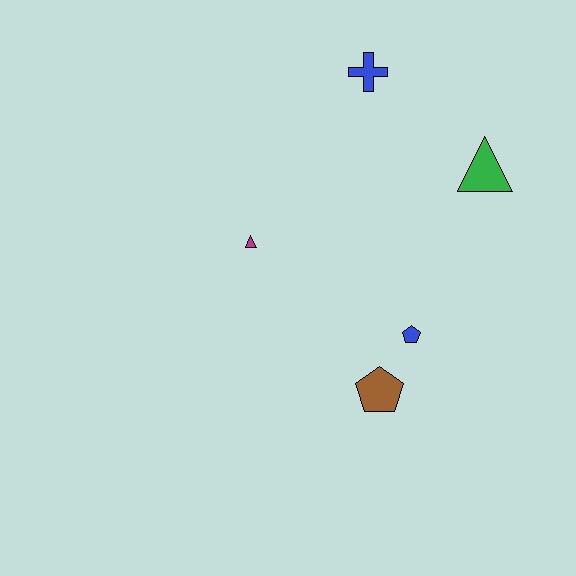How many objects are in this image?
There are 5 objects.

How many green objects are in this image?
There is 1 green object.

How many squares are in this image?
There are no squares.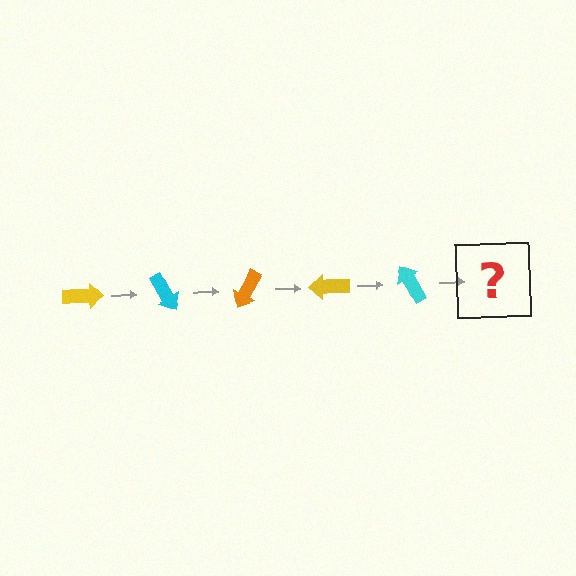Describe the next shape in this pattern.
It should be an orange arrow, rotated 300 degrees from the start.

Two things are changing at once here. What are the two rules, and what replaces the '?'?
The two rules are that it rotates 60 degrees each step and the color cycles through yellow, cyan, and orange. The '?' should be an orange arrow, rotated 300 degrees from the start.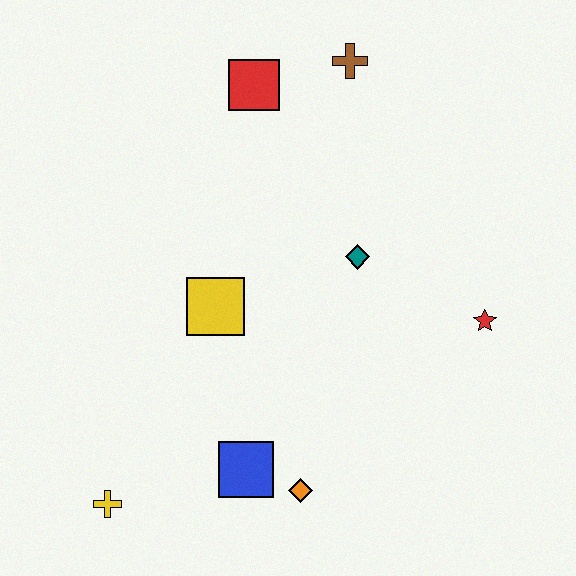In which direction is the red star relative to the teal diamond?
The red star is to the right of the teal diamond.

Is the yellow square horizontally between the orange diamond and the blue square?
No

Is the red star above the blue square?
Yes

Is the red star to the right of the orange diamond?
Yes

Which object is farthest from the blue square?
The brown cross is farthest from the blue square.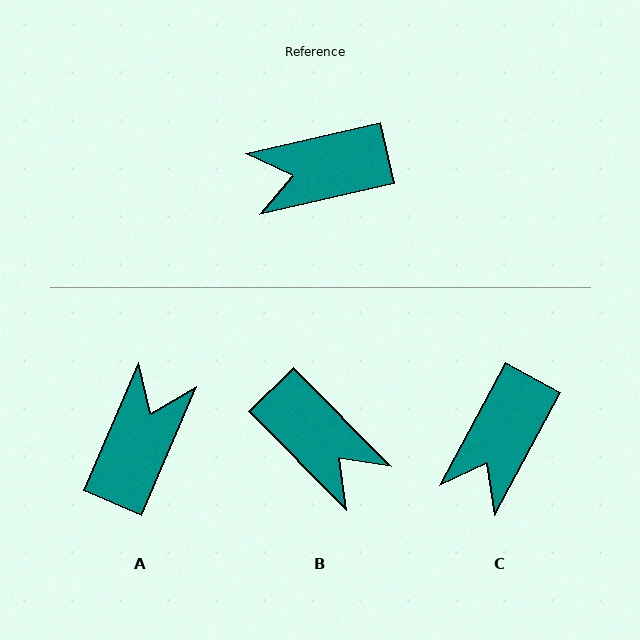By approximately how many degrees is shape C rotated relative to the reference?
Approximately 49 degrees counter-clockwise.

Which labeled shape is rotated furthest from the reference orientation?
A, about 126 degrees away.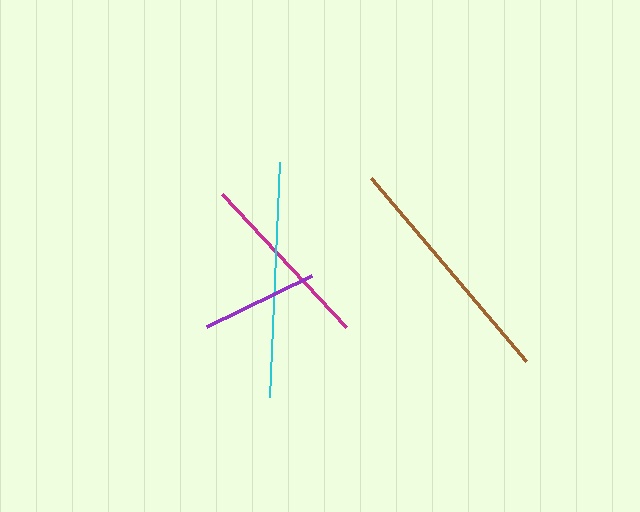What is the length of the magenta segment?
The magenta segment is approximately 182 pixels long.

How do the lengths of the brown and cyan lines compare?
The brown and cyan lines are approximately the same length.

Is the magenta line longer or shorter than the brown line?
The brown line is longer than the magenta line.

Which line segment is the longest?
The brown line is the longest at approximately 240 pixels.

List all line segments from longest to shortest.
From longest to shortest: brown, cyan, magenta, purple.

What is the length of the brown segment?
The brown segment is approximately 240 pixels long.